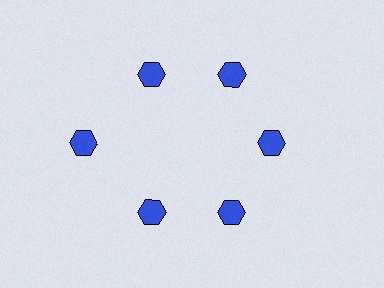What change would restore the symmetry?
The symmetry would be restored by moving it inward, back onto the ring so that all 6 hexagons sit at equal angles and equal distance from the center.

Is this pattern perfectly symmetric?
No. The 6 blue hexagons are arranged in a ring, but one element near the 9 o'clock position is pushed outward from the center, breaking the 6-fold rotational symmetry.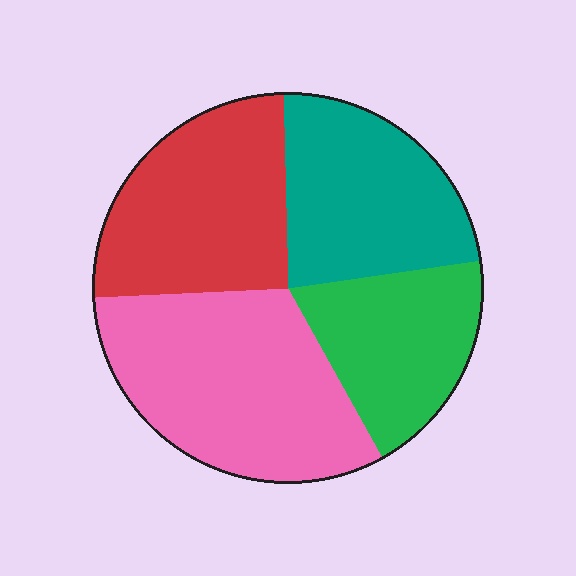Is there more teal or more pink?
Pink.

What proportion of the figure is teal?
Teal takes up about one quarter (1/4) of the figure.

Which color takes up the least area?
Green, at roughly 20%.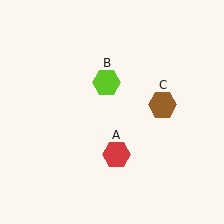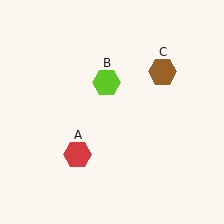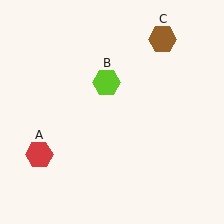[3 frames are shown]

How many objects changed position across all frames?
2 objects changed position: red hexagon (object A), brown hexagon (object C).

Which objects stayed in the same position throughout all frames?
Lime hexagon (object B) remained stationary.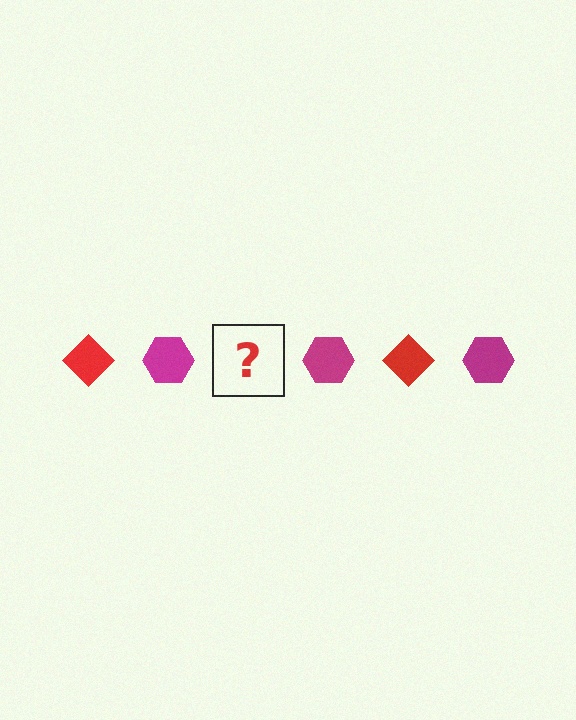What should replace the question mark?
The question mark should be replaced with a red diamond.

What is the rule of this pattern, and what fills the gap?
The rule is that the pattern alternates between red diamond and magenta hexagon. The gap should be filled with a red diamond.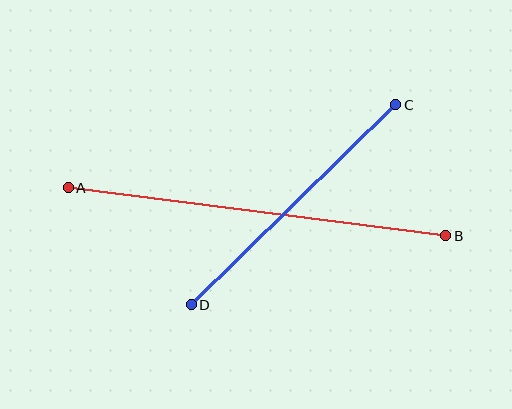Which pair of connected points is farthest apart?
Points A and B are farthest apart.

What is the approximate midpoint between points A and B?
The midpoint is at approximately (257, 212) pixels.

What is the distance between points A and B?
The distance is approximately 381 pixels.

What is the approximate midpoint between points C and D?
The midpoint is at approximately (294, 205) pixels.